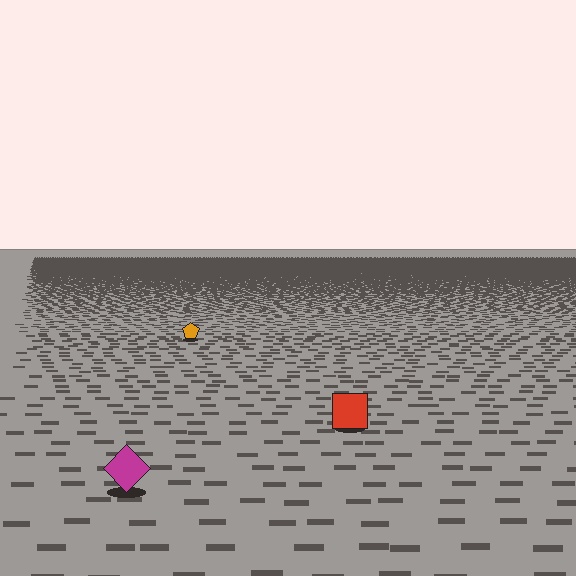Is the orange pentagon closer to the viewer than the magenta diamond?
No. The magenta diamond is closer — you can tell from the texture gradient: the ground texture is coarser near it.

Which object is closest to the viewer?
The magenta diamond is closest. The texture marks near it are larger and more spread out.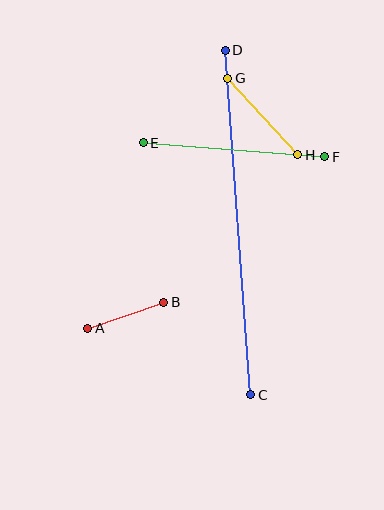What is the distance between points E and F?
The distance is approximately 182 pixels.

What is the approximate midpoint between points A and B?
The midpoint is at approximately (126, 315) pixels.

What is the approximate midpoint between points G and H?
The midpoint is at approximately (263, 117) pixels.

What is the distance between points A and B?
The distance is approximately 80 pixels.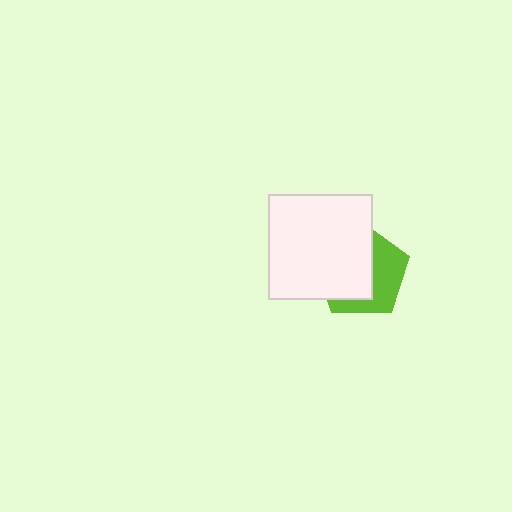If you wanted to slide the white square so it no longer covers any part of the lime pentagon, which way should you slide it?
Slide it left — that is the most direct way to separate the two shapes.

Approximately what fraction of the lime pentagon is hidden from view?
Roughly 57% of the lime pentagon is hidden behind the white square.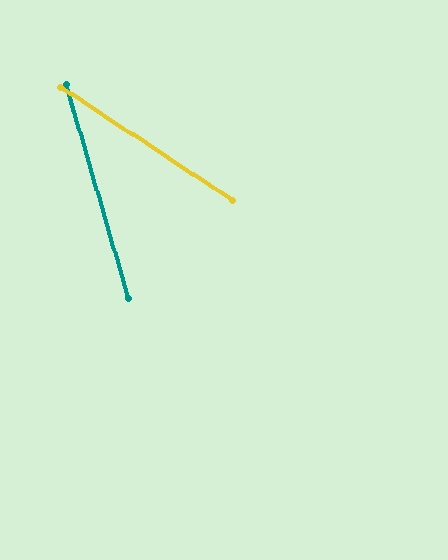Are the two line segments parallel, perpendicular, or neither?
Neither parallel nor perpendicular — they differ by about 41°.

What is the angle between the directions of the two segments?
Approximately 41 degrees.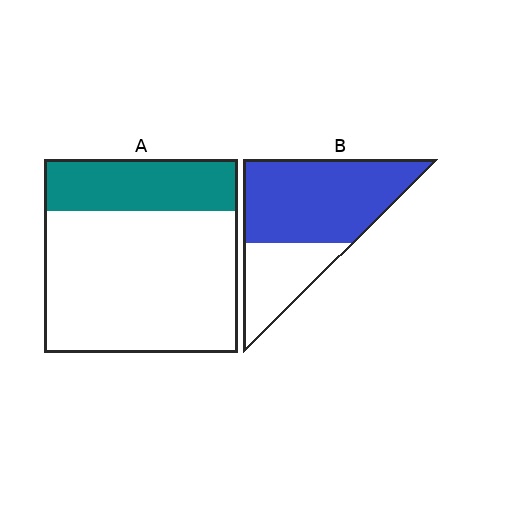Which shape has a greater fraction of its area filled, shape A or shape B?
Shape B.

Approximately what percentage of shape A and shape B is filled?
A is approximately 25% and B is approximately 70%.